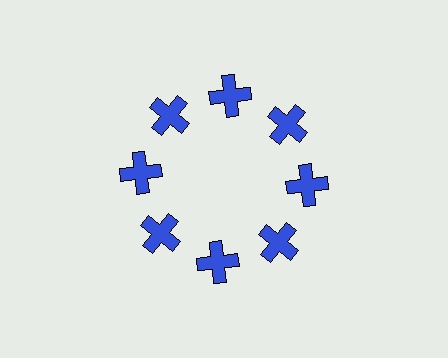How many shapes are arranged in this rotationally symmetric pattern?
There are 8 shapes, arranged in 8 groups of 1.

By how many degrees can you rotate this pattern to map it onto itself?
The pattern maps onto itself every 45 degrees of rotation.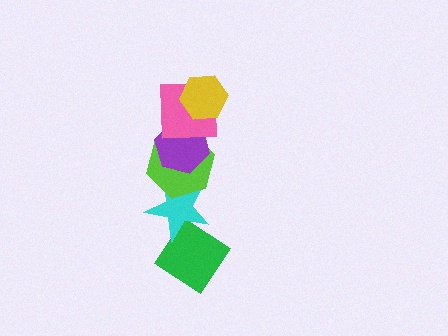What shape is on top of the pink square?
The yellow hexagon is on top of the pink square.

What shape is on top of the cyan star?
The lime hexagon is on top of the cyan star.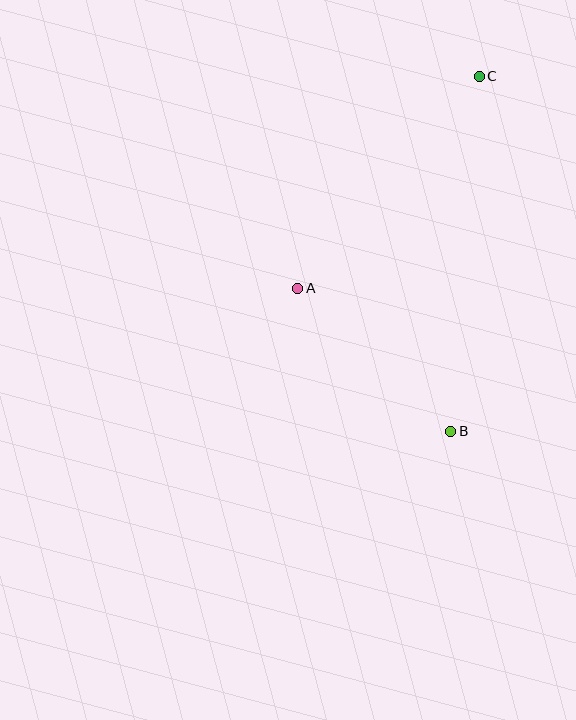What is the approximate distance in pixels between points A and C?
The distance between A and C is approximately 279 pixels.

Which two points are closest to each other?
Points A and B are closest to each other.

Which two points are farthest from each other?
Points B and C are farthest from each other.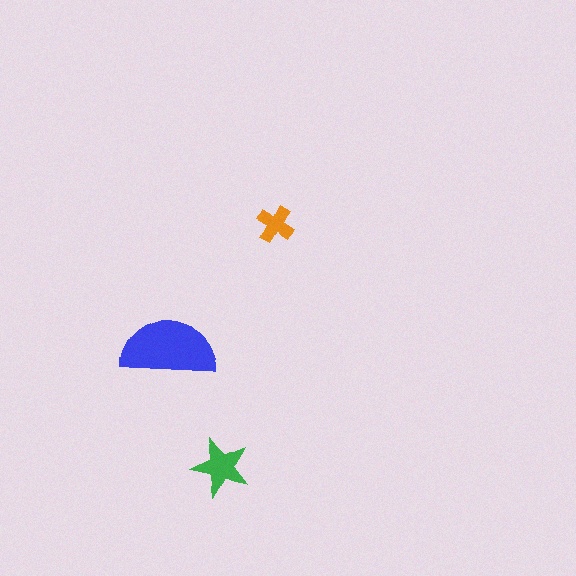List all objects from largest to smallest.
The blue semicircle, the green star, the orange cross.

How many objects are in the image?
There are 3 objects in the image.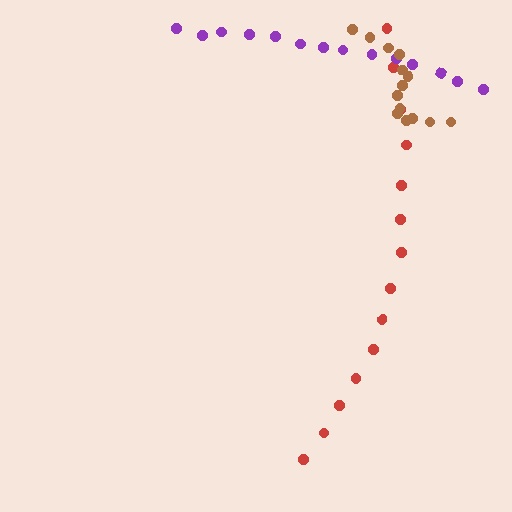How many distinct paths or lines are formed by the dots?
There are 3 distinct paths.